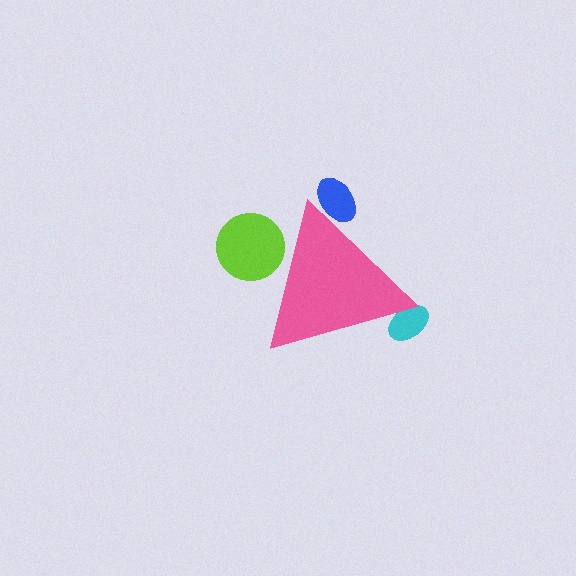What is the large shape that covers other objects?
A pink triangle.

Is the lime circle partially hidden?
Yes, the lime circle is partially hidden behind the pink triangle.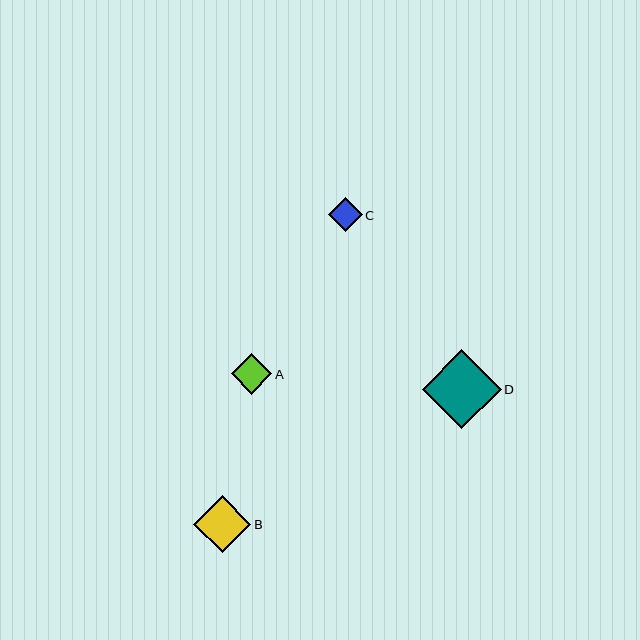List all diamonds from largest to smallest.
From largest to smallest: D, B, A, C.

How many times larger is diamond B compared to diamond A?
Diamond B is approximately 1.4 times the size of diamond A.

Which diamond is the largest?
Diamond D is the largest with a size of approximately 79 pixels.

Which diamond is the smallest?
Diamond C is the smallest with a size of approximately 34 pixels.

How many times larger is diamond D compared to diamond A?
Diamond D is approximately 1.9 times the size of diamond A.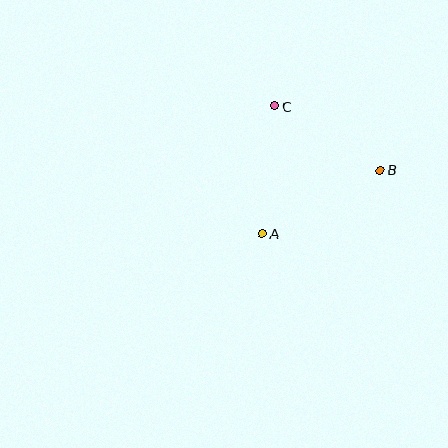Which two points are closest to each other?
Points B and C are closest to each other.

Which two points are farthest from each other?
Points A and B are farthest from each other.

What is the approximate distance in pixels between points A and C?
The distance between A and C is approximately 128 pixels.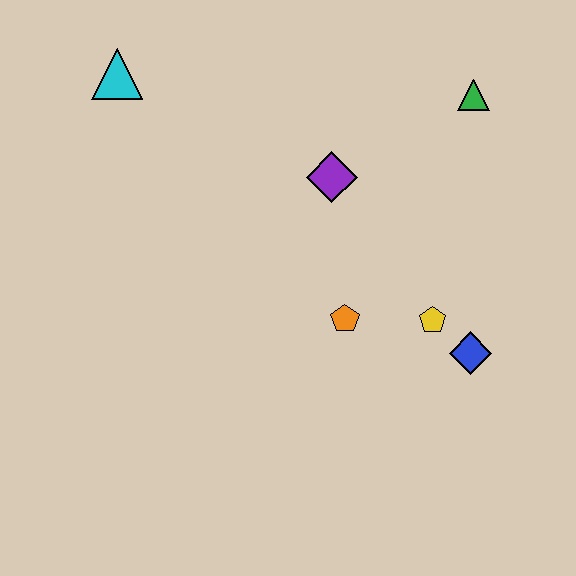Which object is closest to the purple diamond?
The orange pentagon is closest to the purple diamond.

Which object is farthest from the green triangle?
The cyan triangle is farthest from the green triangle.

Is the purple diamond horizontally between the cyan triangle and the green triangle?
Yes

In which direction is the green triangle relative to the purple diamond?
The green triangle is to the right of the purple diamond.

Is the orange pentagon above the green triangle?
No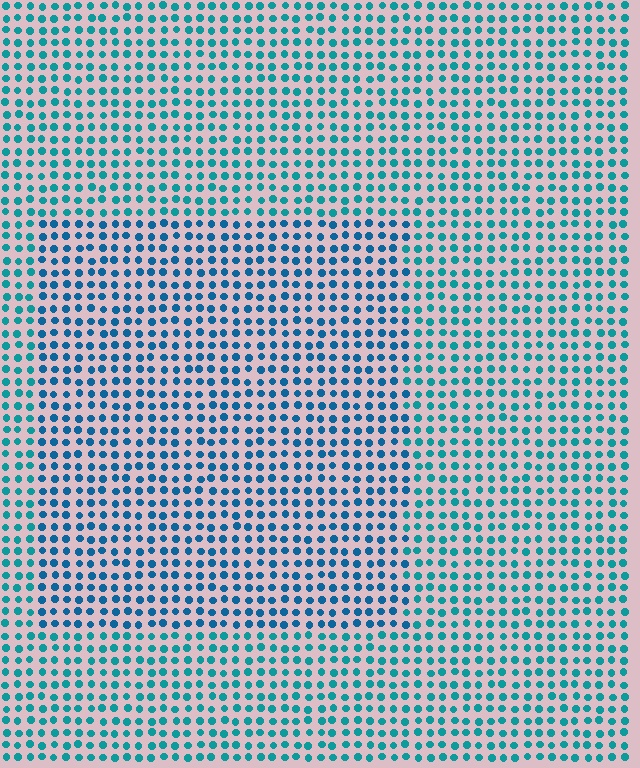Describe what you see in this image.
The image is filled with small teal elements in a uniform arrangement. A rectangle-shaped region is visible where the elements are tinted to a slightly different hue, forming a subtle color boundary.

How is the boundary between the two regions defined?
The boundary is defined purely by a slight shift in hue (about 22 degrees). Spacing, size, and orientation are identical on both sides.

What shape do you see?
I see a rectangle.